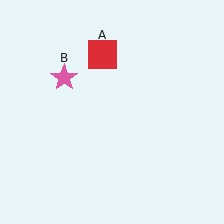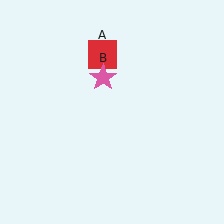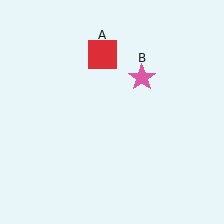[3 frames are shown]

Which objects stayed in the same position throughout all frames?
Red square (object A) remained stationary.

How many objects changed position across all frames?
1 object changed position: pink star (object B).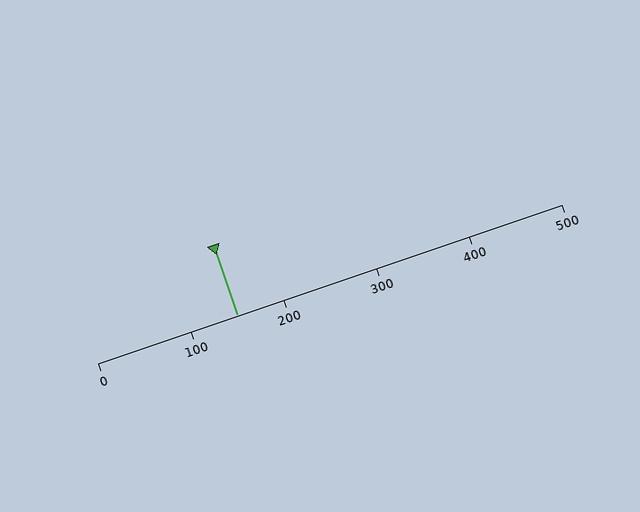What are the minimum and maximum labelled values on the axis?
The axis runs from 0 to 500.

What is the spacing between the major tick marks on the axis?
The major ticks are spaced 100 apart.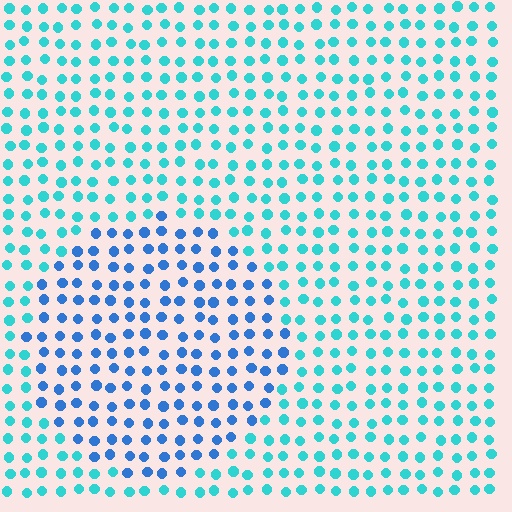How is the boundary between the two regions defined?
The boundary is defined purely by a slight shift in hue (about 35 degrees). Spacing, size, and orientation are identical on both sides.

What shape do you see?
I see a circle.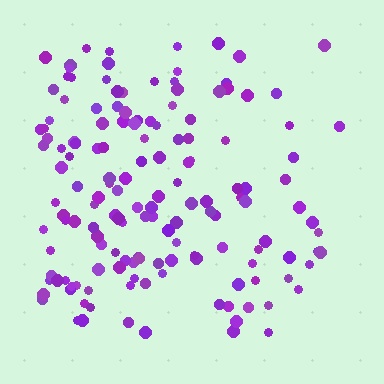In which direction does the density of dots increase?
From right to left, with the left side densest.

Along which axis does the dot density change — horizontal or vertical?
Horizontal.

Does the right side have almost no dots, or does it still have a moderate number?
Still a moderate number, just noticeably fewer than the left.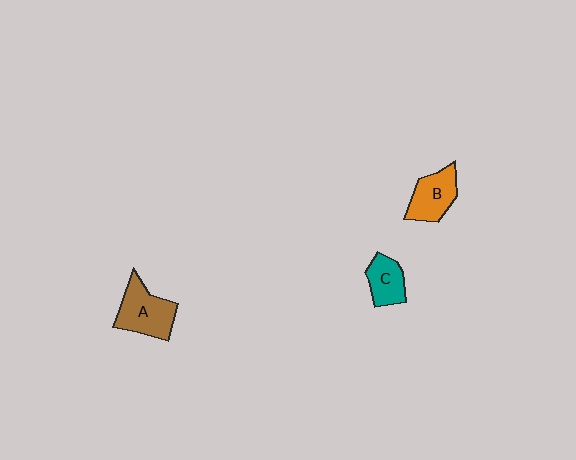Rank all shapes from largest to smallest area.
From largest to smallest: A (brown), B (orange), C (teal).